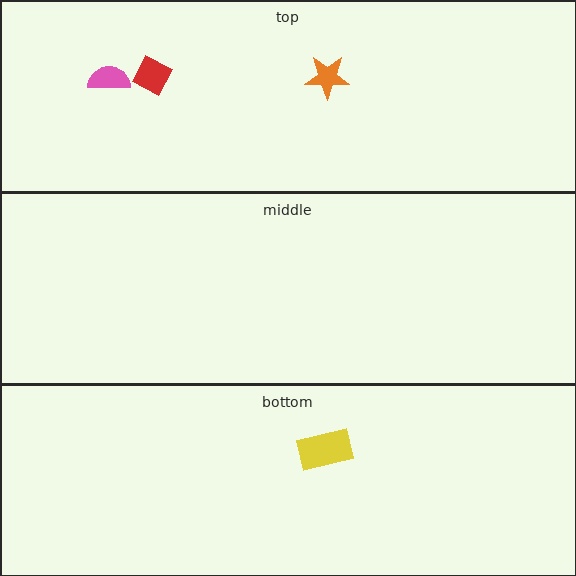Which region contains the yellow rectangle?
The bottom region.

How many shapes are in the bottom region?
1.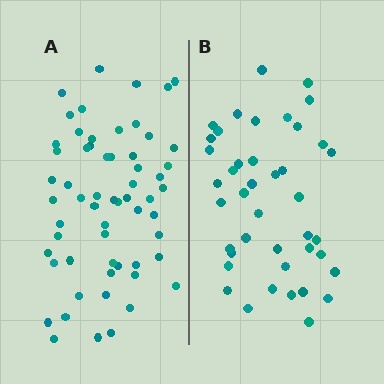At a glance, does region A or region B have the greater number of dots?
Region A (the left region) has more dots.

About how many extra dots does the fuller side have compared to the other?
Region A has approximately 20 more dots than region B.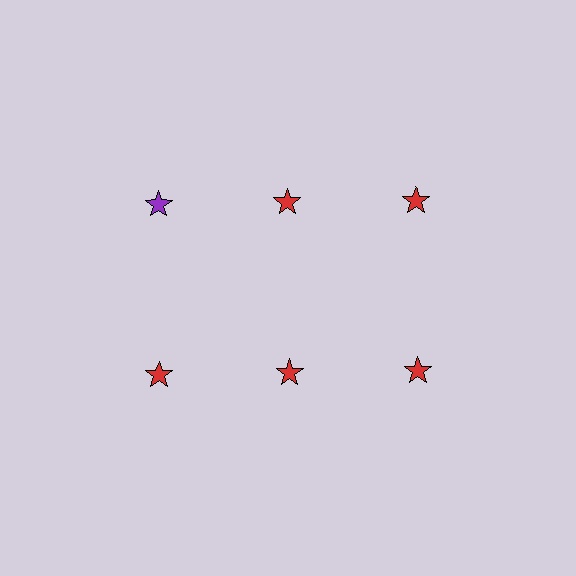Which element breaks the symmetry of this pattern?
The purple star in the top row, leftmost column breaks the symmetry. All other shapes are red stars.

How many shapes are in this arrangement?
There are 6 shapes arranged in a grid pattern.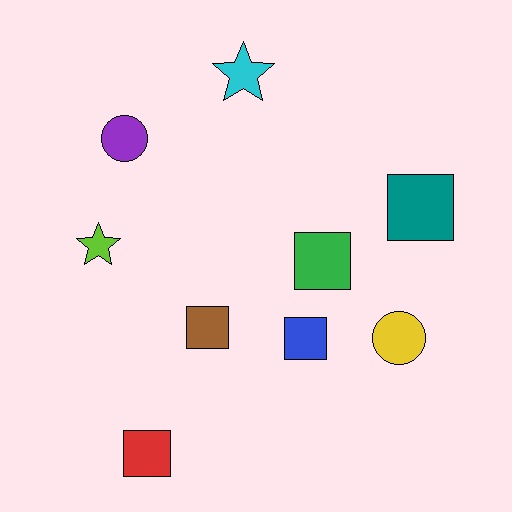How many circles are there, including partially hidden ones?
There are 2 circles.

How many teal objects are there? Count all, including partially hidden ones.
There is 1 teal object.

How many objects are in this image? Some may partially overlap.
There are 9 objects.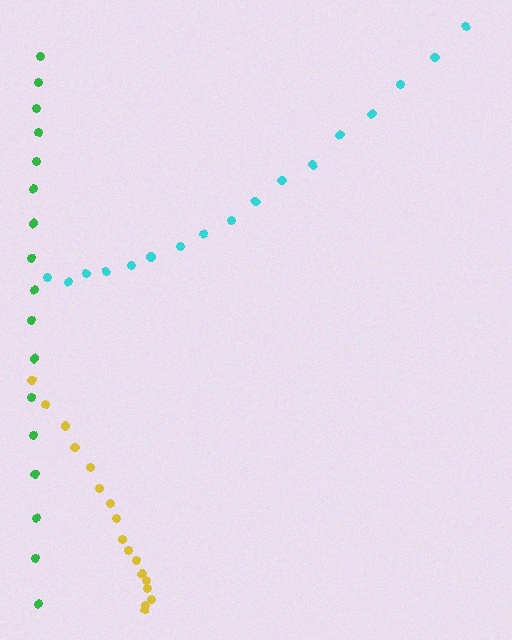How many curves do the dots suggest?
There are 3 distinct paths.